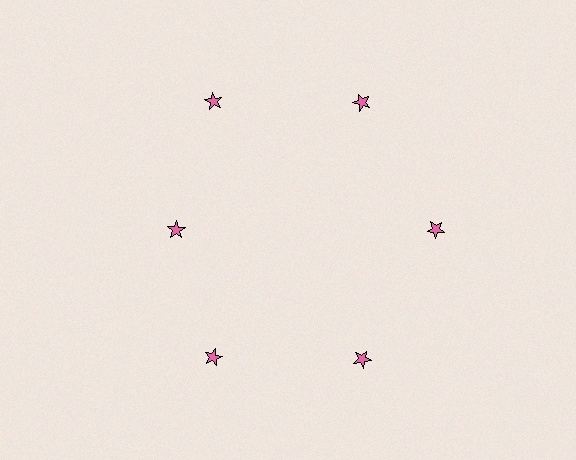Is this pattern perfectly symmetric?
No. The 6 pink stars are arranged in a ring, but one element near the 9 o'clock position is pulled inward toward the center, breaking the 6-fold rotational symmetry.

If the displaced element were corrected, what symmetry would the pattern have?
It would have 6-fold rotational symmetry — the pattern would map onto itself every 60 degrees.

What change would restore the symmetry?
The symmetry would be restored by moving it outward, back onto the ring so that all 6 stars sit at equal angles and equal distance from the center.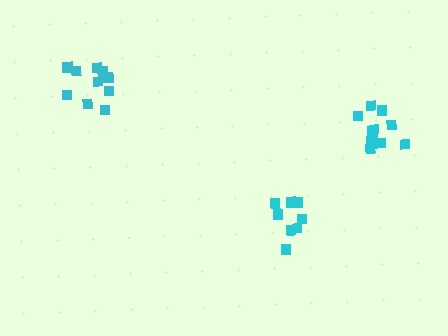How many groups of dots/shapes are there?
There are 3 groups.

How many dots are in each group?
Group 1: 10 dots, Group 2: 12 dots, Group 3: 8 dots (30 total).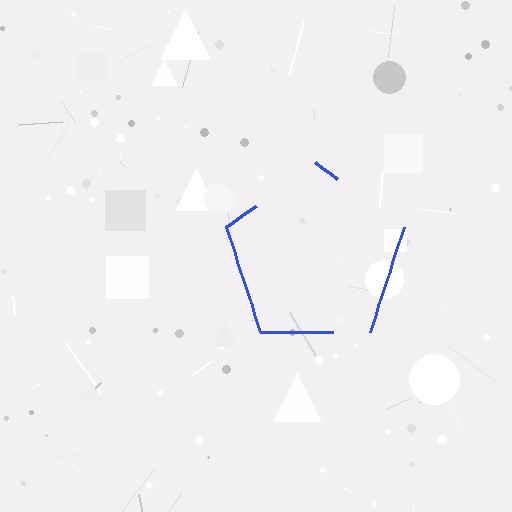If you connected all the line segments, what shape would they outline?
They would outline a pentagon.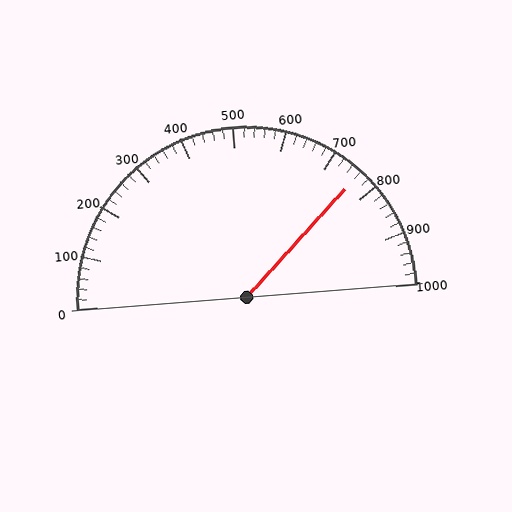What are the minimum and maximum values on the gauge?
The gauge ranges from 0 to 1000.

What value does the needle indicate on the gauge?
The needle indicates approximately 760.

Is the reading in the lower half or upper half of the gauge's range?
The reading is in the upper half of the range (0 to 1000).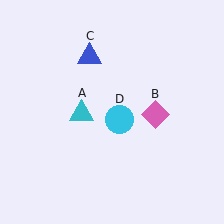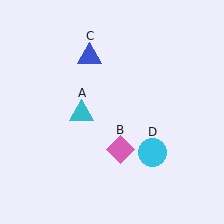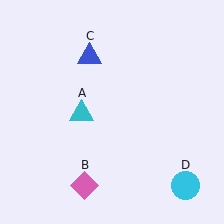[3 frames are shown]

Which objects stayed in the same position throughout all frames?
Cyan triangle (object A) and blue triangle (object C) remained stationary.